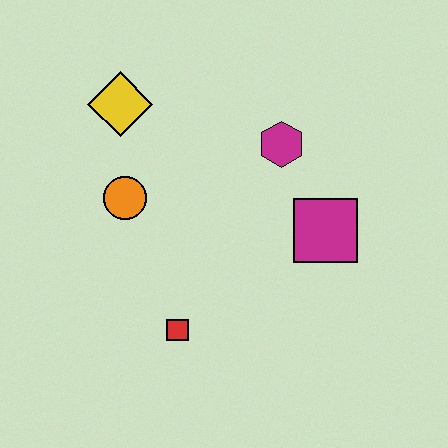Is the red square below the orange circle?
Yes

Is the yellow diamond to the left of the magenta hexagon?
Yes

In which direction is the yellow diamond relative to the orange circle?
The yellow diamond is above the orange circle.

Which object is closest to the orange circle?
The yellow diamond is closest to the orange circle.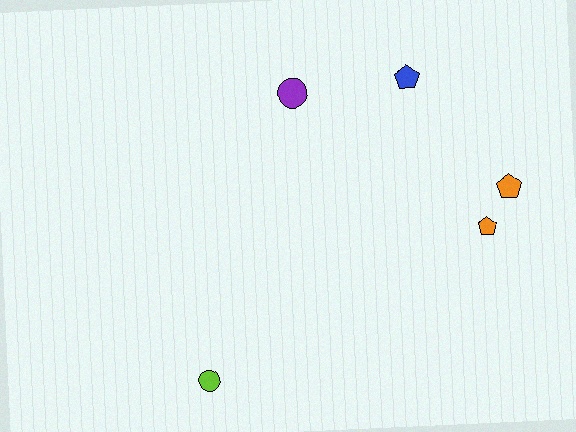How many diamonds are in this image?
There are no diamonds.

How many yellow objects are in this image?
There are no yellow objects.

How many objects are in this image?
There are 5 objects.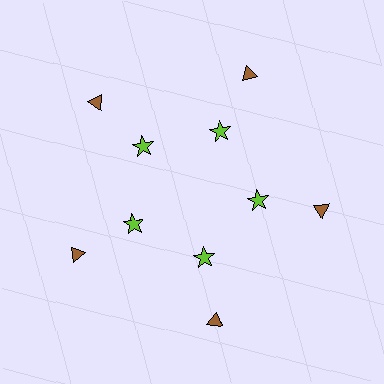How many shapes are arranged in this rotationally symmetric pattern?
There are 10 shapes, arranged in 5 groups of 2.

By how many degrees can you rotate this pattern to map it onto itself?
The pattern maps onto itself every 72 degrees of rotation.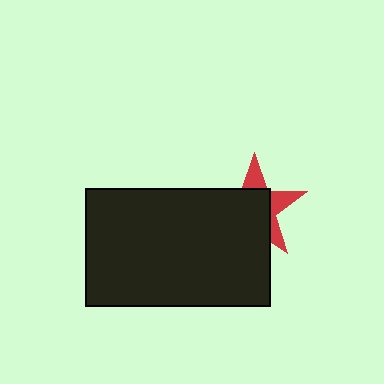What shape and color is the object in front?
The object in front is a black rectangle.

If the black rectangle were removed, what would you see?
You would see the complete red star.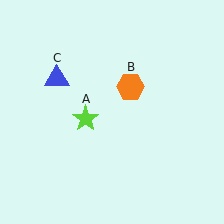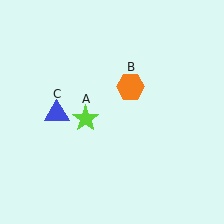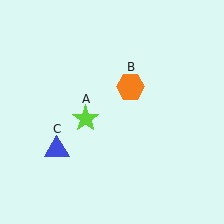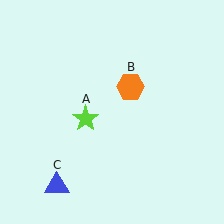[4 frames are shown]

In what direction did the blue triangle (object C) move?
The blue triangle (object C) moved down.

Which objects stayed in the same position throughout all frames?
Lime star (object A) and orange hexagon (object B) remained stationary.